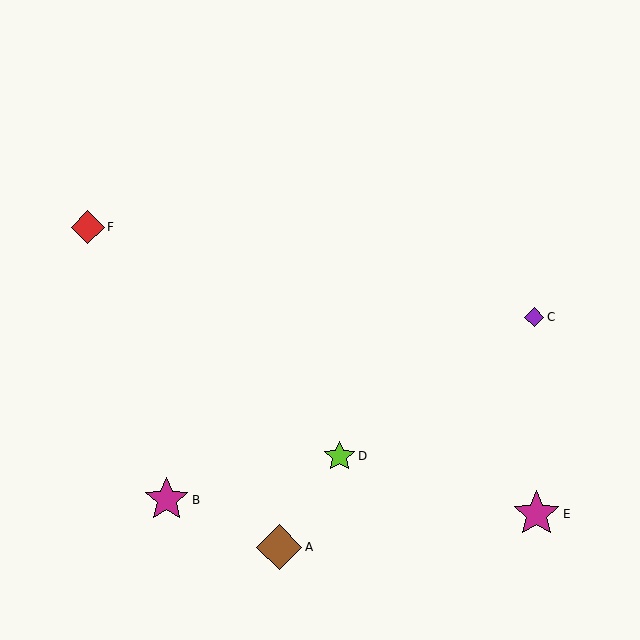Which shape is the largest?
The magenta star (labeled E) is the largest.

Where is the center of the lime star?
The center of the lime star is at (339, 456).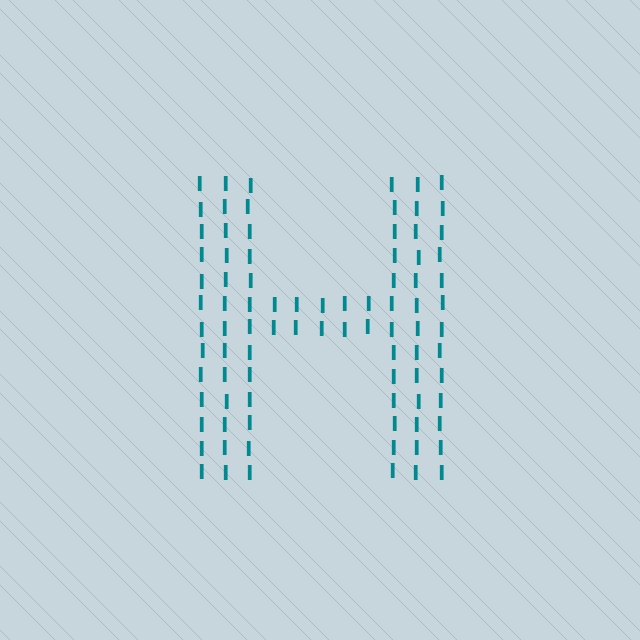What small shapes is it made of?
It is made of small letter I's.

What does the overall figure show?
The overall figure shows the letter H.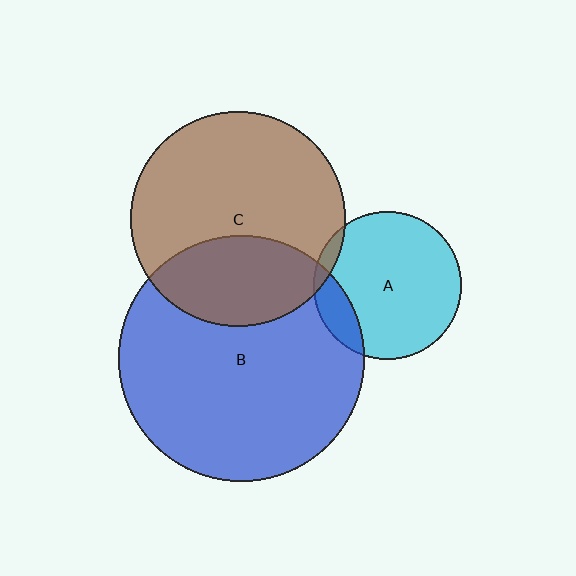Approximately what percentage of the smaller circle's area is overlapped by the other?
Approximately 30%.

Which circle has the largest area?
Circle B (blue).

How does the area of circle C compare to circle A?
Approximately 2.1 times.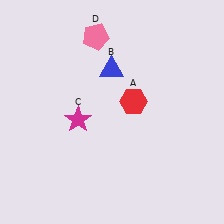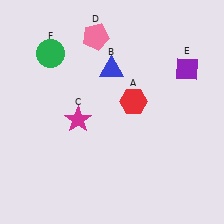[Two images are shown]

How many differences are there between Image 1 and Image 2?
There are 2 differences between the two images.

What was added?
A purple diamond (E), a green circle (F) were added in Image 2.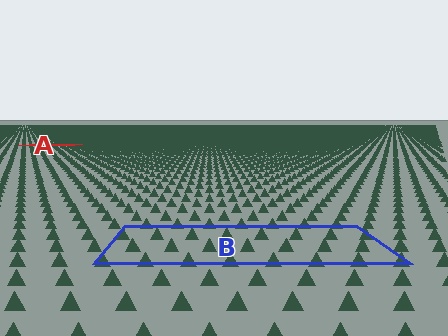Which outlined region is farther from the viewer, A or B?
Region A is farther from the viewer — the texture elements inside it appear smaller and more densely packed.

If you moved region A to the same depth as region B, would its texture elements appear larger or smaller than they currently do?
They would appear larger. At a closer depth, the same texture elements are projected at a bigger on-screen size.